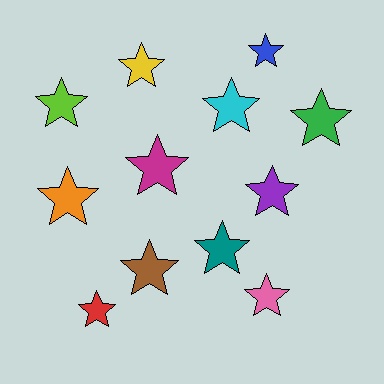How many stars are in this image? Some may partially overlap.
There are 12 stars.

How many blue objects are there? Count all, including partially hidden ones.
There is 1 blue object.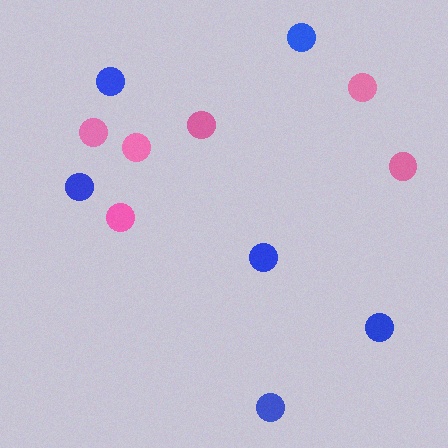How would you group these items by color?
There are 2 groups: one group of blue circles (6) and one group of pink circles (6).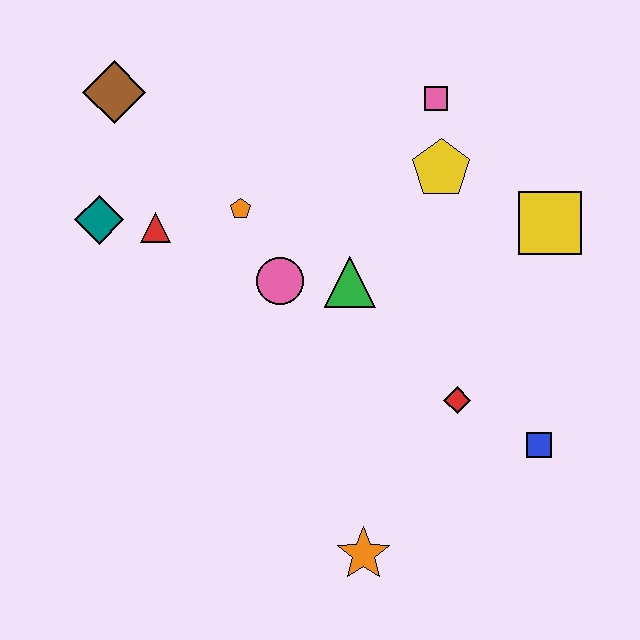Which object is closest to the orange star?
The red diamond is closest to the orange star.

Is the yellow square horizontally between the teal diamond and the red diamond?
No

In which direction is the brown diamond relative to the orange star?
The brown diamond is above the orange star.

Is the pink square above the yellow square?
Yes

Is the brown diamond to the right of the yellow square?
No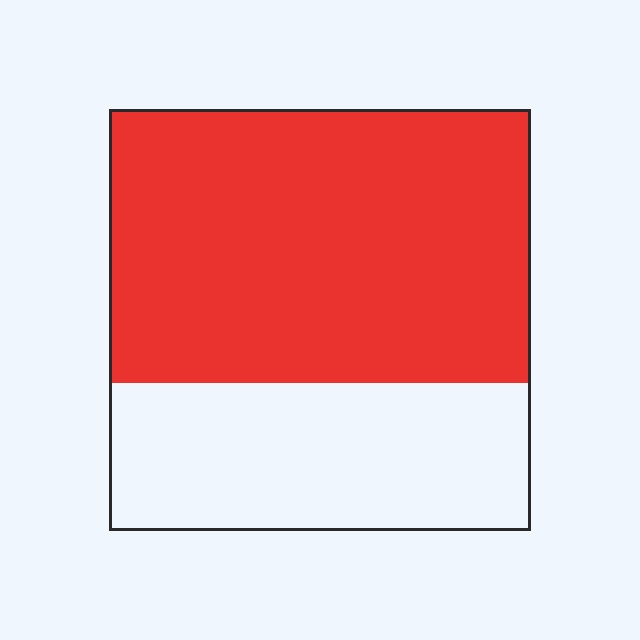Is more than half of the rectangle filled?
Yes.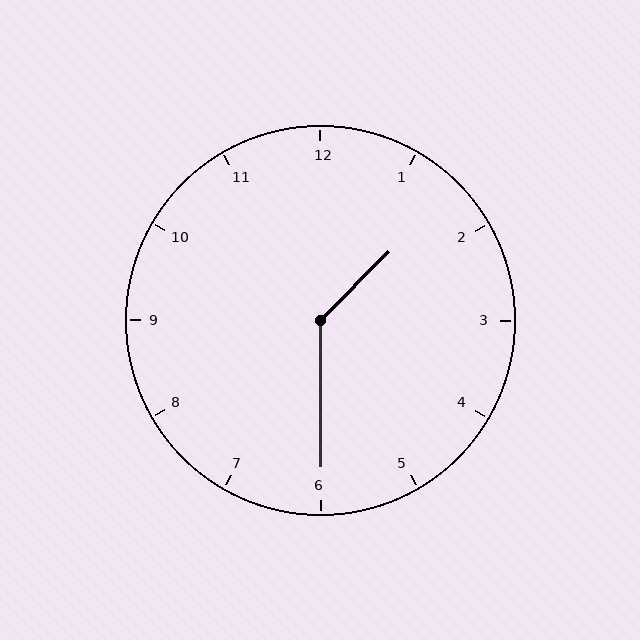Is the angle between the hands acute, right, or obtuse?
It is obtuse.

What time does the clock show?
1:30.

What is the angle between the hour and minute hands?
Approximately 135 degrees.